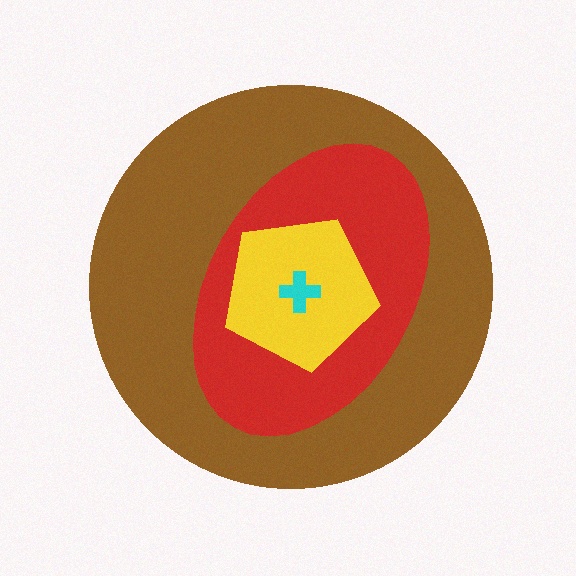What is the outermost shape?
The brown circle.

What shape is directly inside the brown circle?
The red ellipse.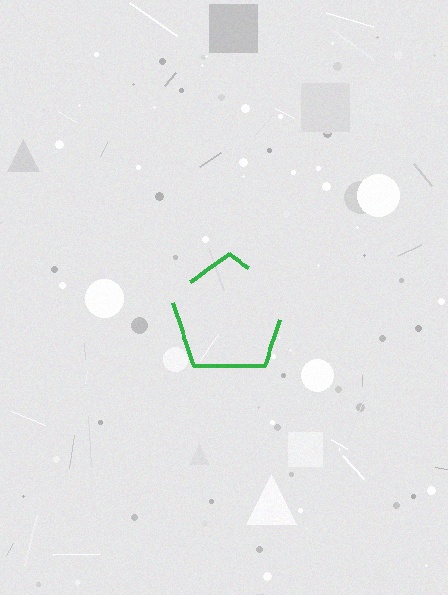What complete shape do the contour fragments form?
The contour fragments form a pentagon.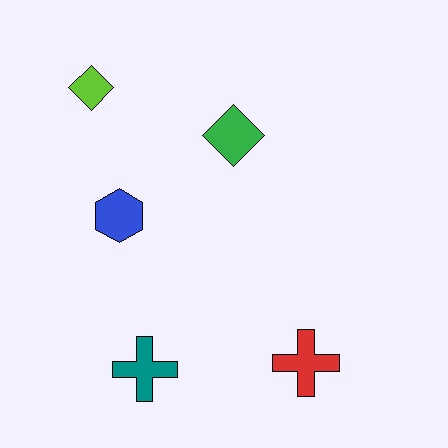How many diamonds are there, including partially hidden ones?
There are 2 diamonds.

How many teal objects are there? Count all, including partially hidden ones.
There is 1 teal object.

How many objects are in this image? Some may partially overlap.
There are 5 objects.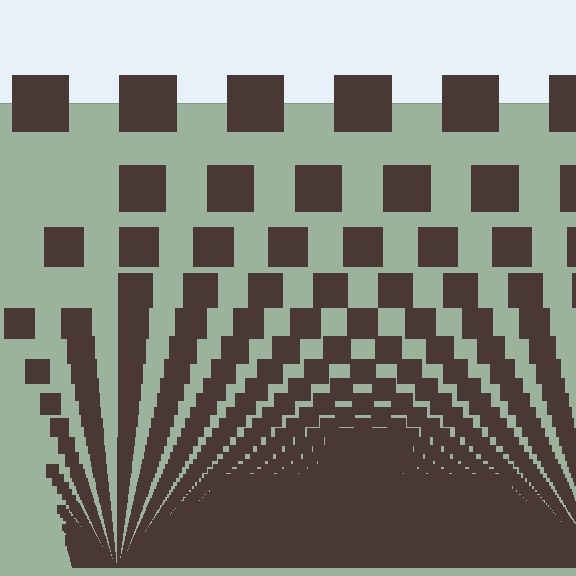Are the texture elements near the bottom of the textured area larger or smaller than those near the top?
Smaller. The gradient is inverted — elements near the bottom are smaller and denser.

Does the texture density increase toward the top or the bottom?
Density increases toward the bottom.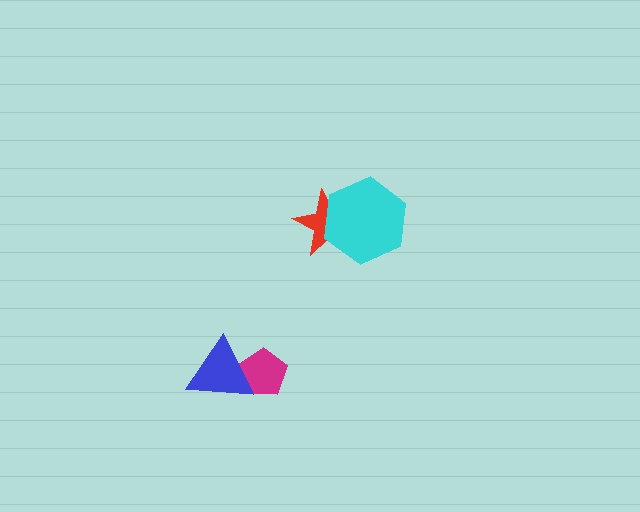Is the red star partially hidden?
Yes, it is partially covered by another shape.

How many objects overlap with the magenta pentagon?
1 object overlaps with the magenta pentagon.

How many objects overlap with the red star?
1 object overlaps with the red star.